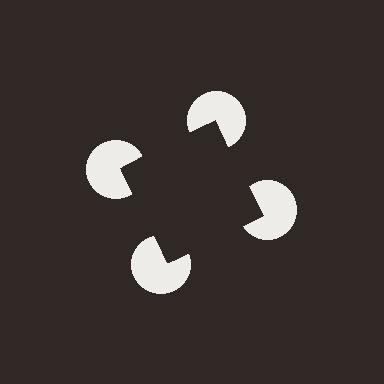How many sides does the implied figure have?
4 sides.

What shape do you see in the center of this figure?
An illusory square — its edges are inferred from the aligned wedge cuts in the pac-man discs, not physically drawn.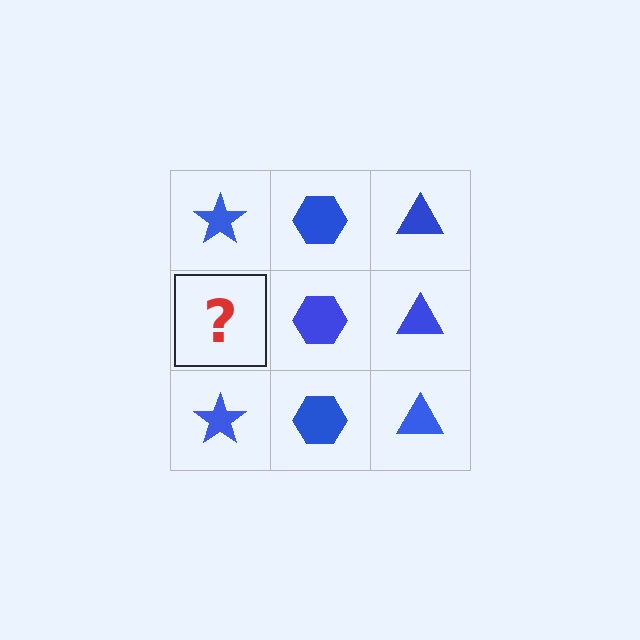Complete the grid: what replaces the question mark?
The question mark should be replaced with a blue star.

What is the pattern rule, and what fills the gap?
The rule is that each column has a consistent shape. The gap should be filled with a blue star.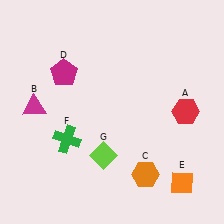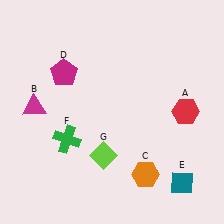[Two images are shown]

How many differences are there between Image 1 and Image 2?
There is 1 difference between the two images.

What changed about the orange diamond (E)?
In Image 1, E is orange. In Image 2, it changed to teal.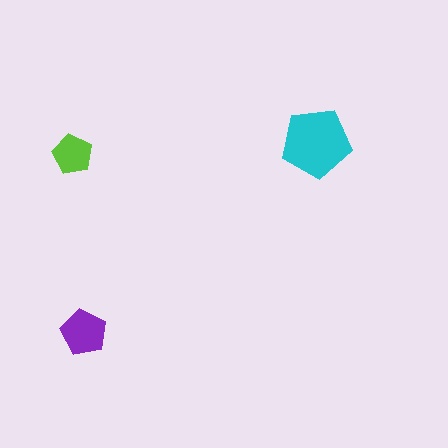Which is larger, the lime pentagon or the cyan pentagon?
The cyan one.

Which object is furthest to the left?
The lime pentagon is leftmost.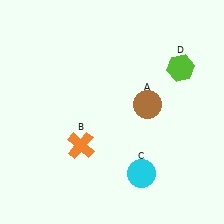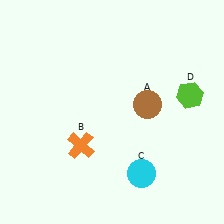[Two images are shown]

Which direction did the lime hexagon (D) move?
The lime hexagon (D) moved down.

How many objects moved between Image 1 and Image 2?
1 object moved between the two images.